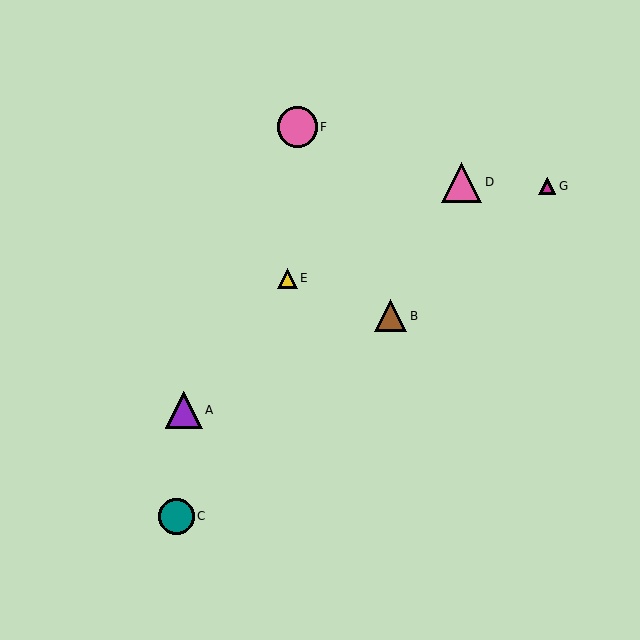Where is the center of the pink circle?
The center of the pink circle is at (297, 127).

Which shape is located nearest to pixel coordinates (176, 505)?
The teal circle (labeled C) at (176, 516) is nearest to that location.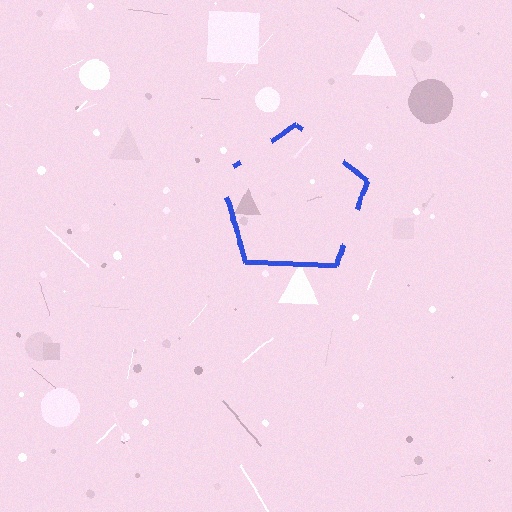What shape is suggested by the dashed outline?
The dashed outline suggests a pentagon.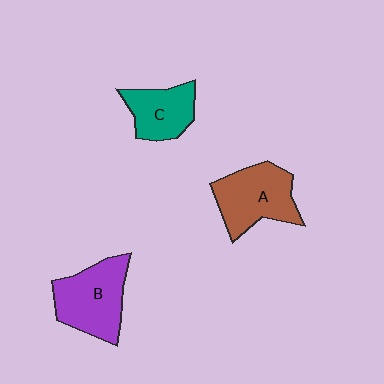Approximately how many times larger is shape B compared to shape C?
Approximately 1.4 times.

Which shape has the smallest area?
Shape C (teal).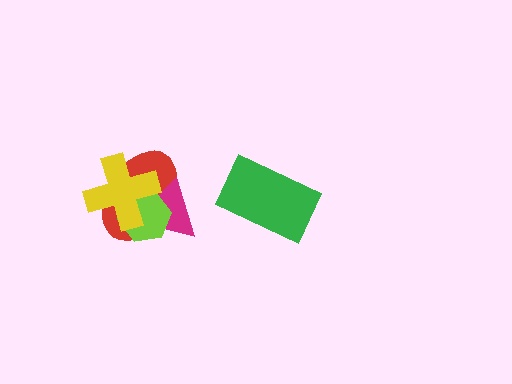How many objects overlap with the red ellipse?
3 objects overlap with the red ellipse.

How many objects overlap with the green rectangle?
0 objects overlap with the green rectangle.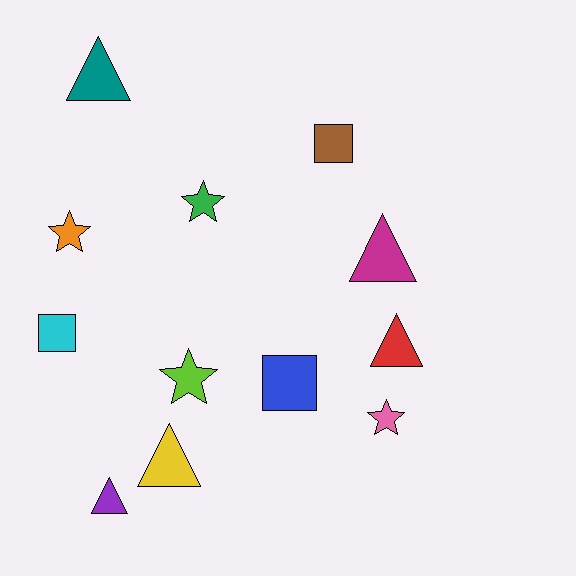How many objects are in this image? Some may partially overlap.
There are 12 objects.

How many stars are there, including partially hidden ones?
There are 4 stars.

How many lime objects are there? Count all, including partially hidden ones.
There is 1 lime object.